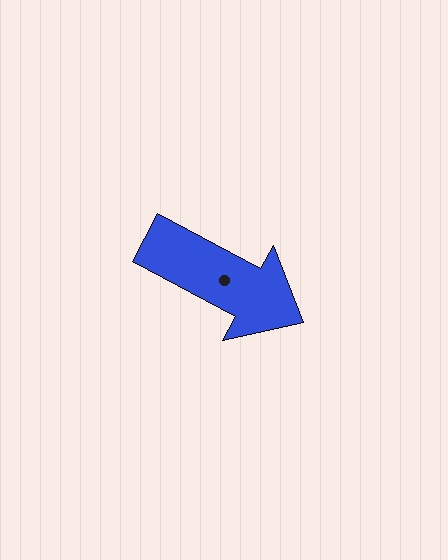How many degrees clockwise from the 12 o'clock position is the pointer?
Approximately 118 degrees.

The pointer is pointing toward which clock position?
Roughly 4 o'clock.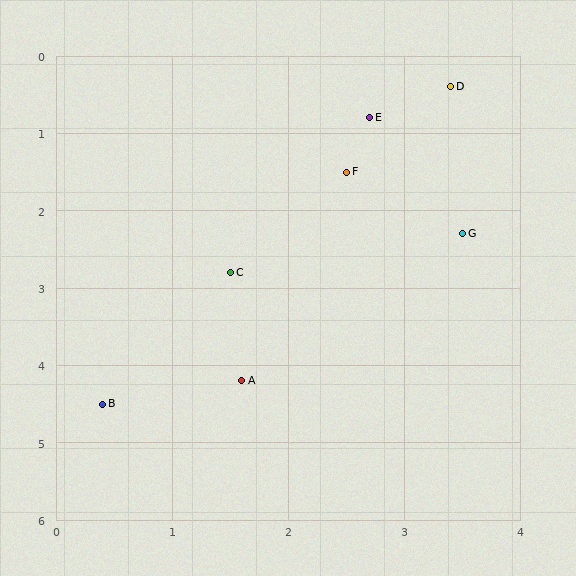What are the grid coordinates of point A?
Point A is at approximately (1.6, 4.2).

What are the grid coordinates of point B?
Point B is at approximately (0.4, 4.5).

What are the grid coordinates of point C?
Point C is at approximately (1.5, 2.8).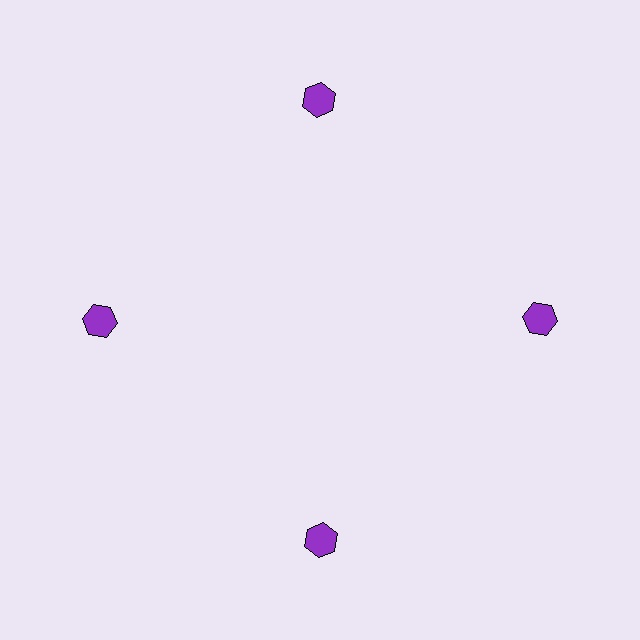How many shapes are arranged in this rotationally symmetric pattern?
There are 4 shapes, arranged in 4 groups of 1.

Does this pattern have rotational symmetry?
Yes, this pattern has 4-fold rotational symmetry. It looks the same after rotating 90 degrees around the center.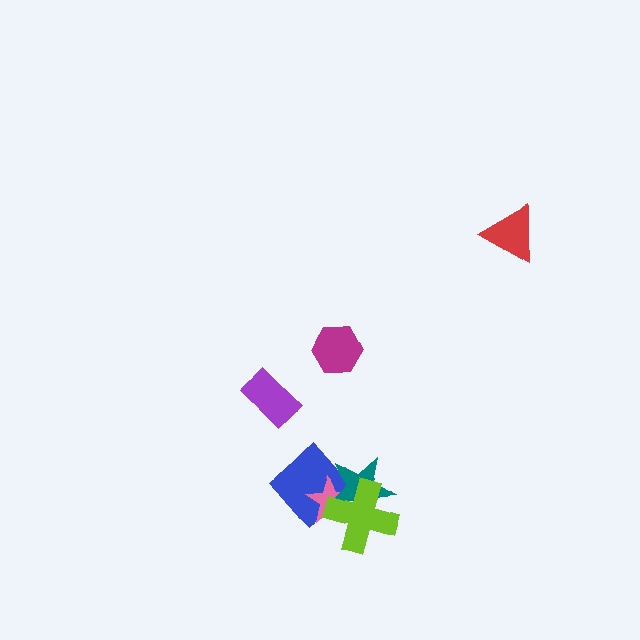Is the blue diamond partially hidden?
Yes, it is partially covered by another shape.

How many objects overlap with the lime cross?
3 objects overlap with the lime cross.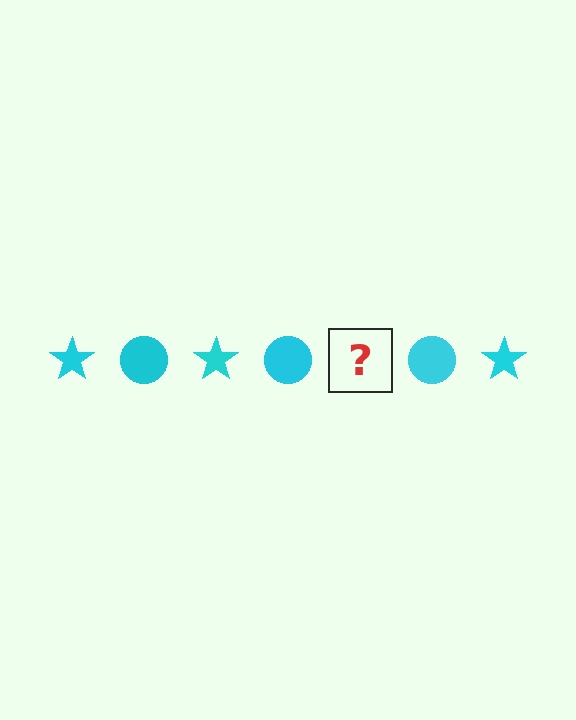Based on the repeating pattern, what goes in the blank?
The blank should be a cyan star.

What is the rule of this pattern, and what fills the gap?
The rule is that the pattern cycles through star, circle shapes in cyan. The gap should be filled with a cyan star.